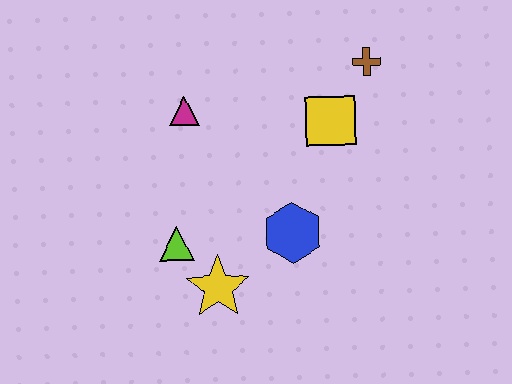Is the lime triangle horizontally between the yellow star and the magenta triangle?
No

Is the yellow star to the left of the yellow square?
Yes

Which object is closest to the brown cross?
The yellow square is closest to the brown cross.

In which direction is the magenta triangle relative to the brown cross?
The magenta triangle is to the left of the brown cross.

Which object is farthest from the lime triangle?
The brown cross is farthest from the lime triangle.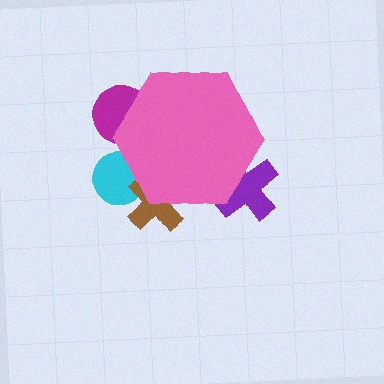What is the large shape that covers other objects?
A pink hexagon.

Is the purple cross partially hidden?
Yes, the purple cross is partially hidden behind the pink hexagon.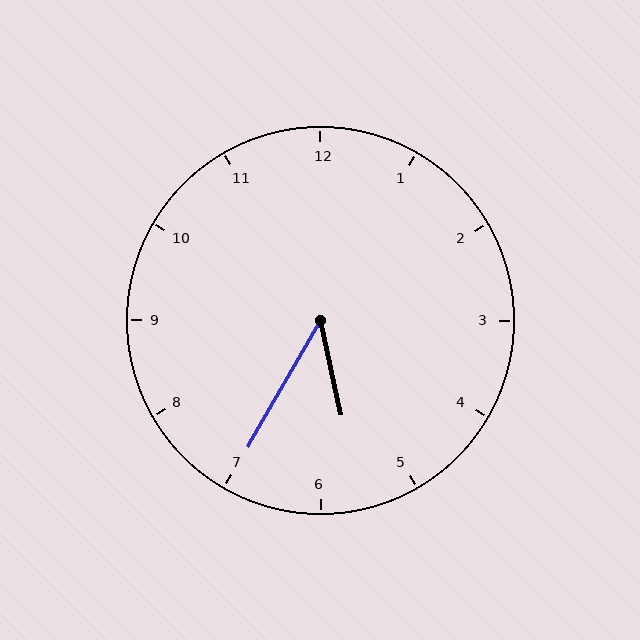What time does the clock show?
5:35.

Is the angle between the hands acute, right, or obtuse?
It is acute.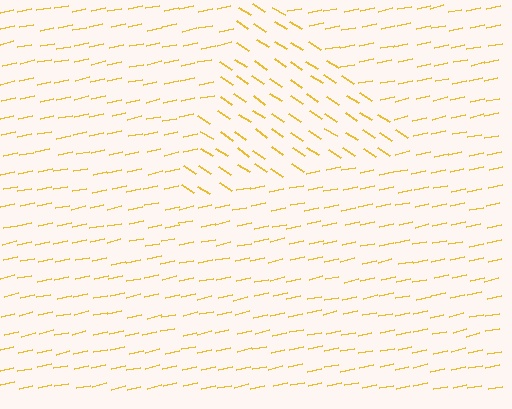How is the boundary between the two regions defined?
The boundary is defined purely by a change in line orientation (approximately 45 degrees difference). All lines are the same color and thickness.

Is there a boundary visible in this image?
Yes, there is a texture boundary formed by a change in line orientation.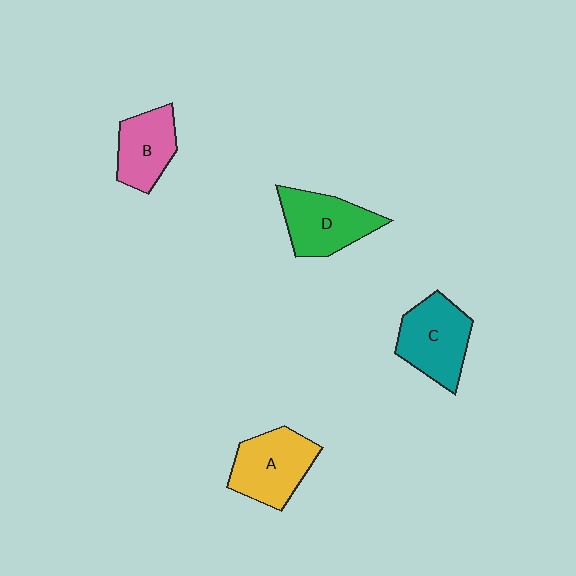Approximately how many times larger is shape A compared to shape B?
Approximately 1.3 times.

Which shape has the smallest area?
Shape B (pink).